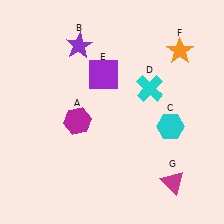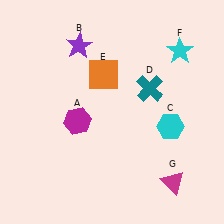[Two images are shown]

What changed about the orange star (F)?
In Image 1, F is orange. In Image 2, it changed to cyan.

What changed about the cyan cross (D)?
In Image 1, D is cyan. In Image 2, it changed to teal.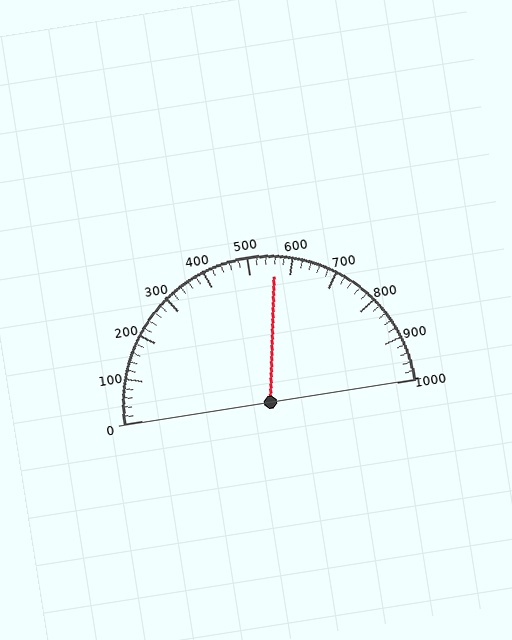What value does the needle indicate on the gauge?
The needle indicates approximately 560.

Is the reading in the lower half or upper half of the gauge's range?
The reading is in the upper half of the range (0 to 1000).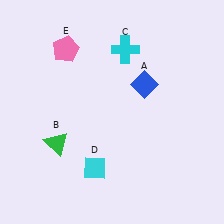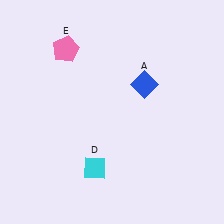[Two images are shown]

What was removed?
The green triangle (B), the cyan cross (C) were removed in Image 2.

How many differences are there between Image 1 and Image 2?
There are 2 differences between the two images.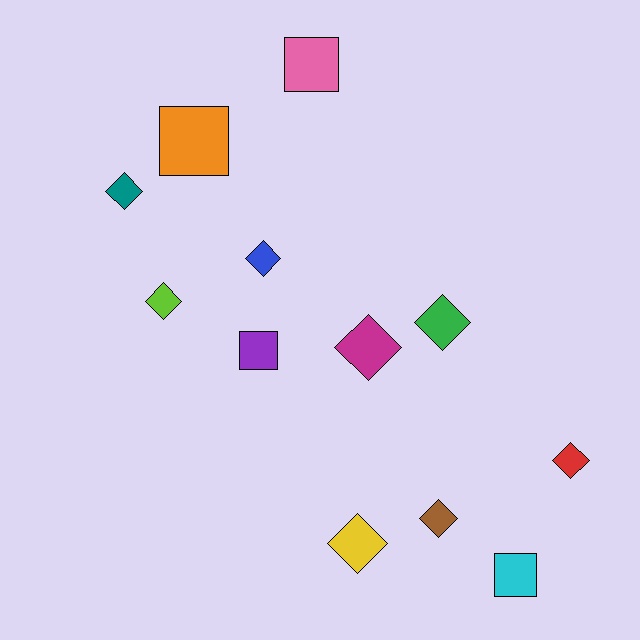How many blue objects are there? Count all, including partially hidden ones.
There is 1 blue object.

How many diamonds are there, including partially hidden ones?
There are 8 diamonds.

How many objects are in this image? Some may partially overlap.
There are 12 objects.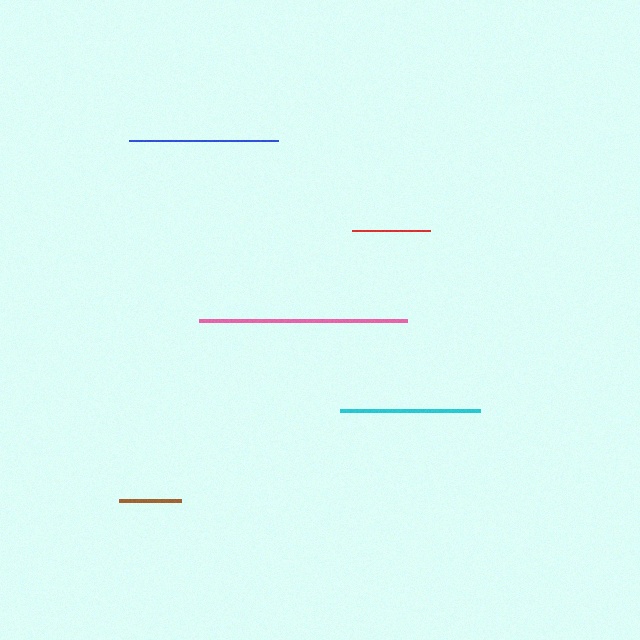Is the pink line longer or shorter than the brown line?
The pink line is longer than the brown line.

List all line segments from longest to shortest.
From longest to shortest: pink, blue, cyan, red, brown.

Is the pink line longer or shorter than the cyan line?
The pink line is longer than the cyan line.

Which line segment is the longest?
The pink line is the longest at approximately 209 pixels.